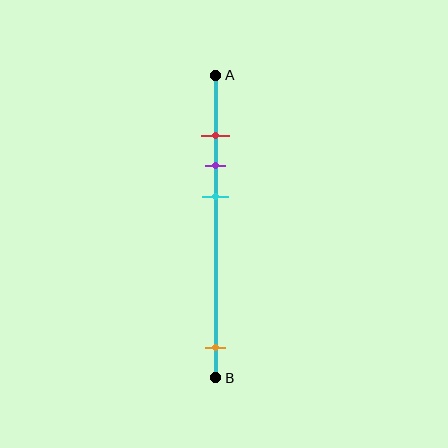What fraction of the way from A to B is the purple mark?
The purple mark is approximately 30% (0.3) of the way from A to B.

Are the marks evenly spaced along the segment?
No, the marks are not evenly spaced.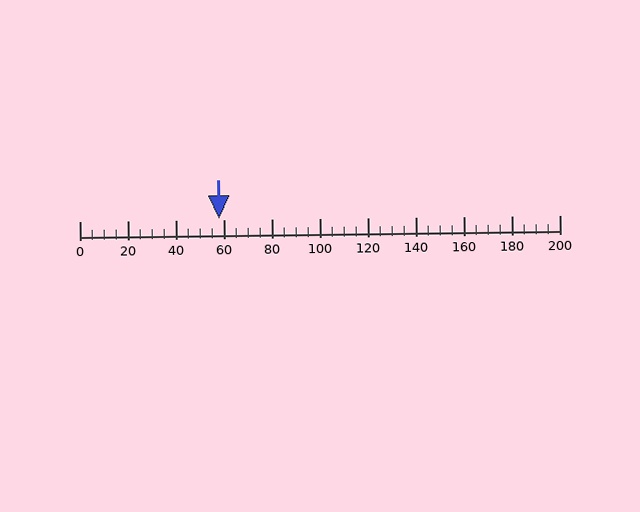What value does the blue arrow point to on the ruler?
The blue arrow points to approximately 58.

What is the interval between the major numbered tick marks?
The major tick marks are spaced 20 units apart.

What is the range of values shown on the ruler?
The ruler shows values from 0 to 200.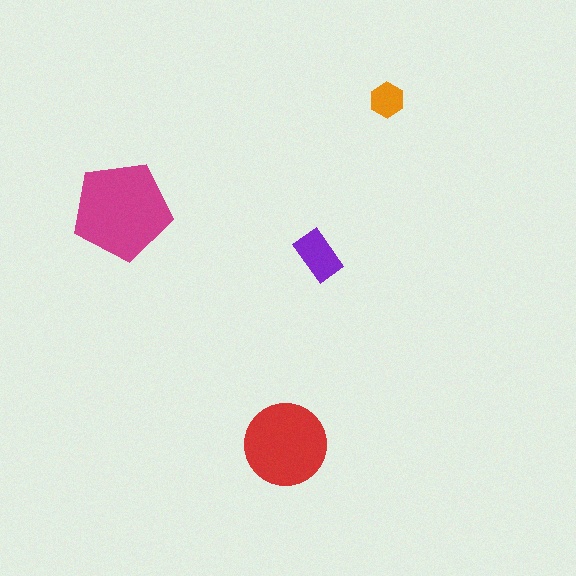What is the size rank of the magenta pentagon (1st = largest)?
1st.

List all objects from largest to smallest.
The magenta pentagon, the red circle, the purple rectangle, the orange hexagon.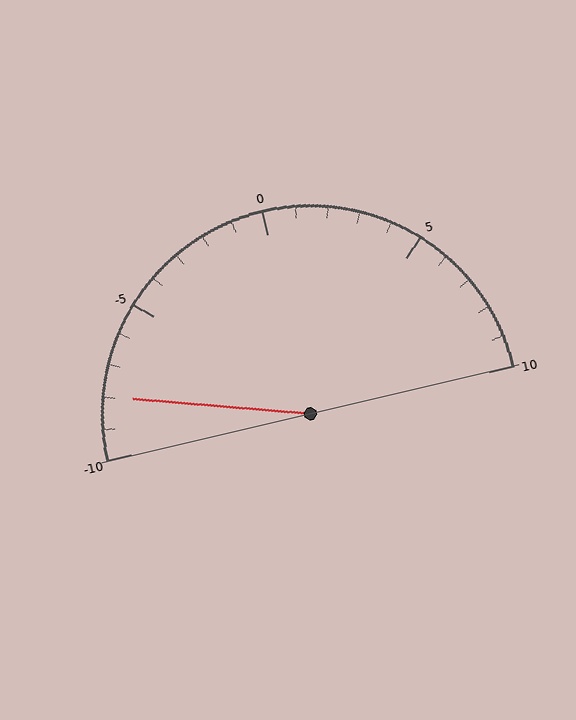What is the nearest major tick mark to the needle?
The nearest major tick mark is -10.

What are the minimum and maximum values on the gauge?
The gauge ranges from -10 to 10.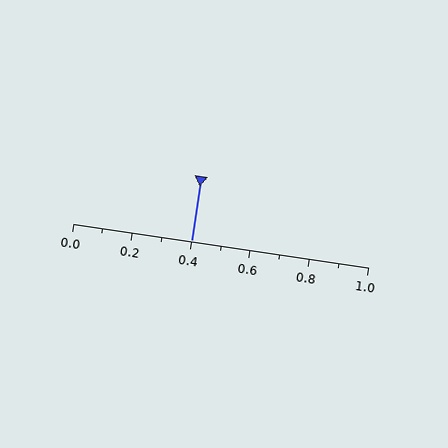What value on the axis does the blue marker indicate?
The marker indicates approximately 0.4.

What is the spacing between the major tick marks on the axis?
The major ticks are spaced 0.2 apart.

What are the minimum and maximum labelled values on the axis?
The axis runs from 0.0 to 1.0.